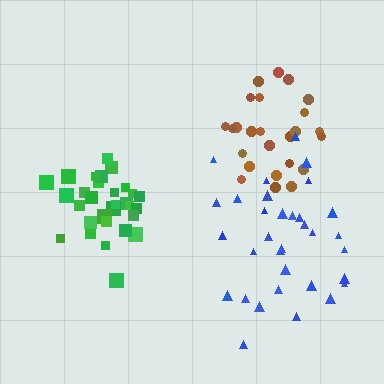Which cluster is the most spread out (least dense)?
Blue.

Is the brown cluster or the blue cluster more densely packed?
Brown.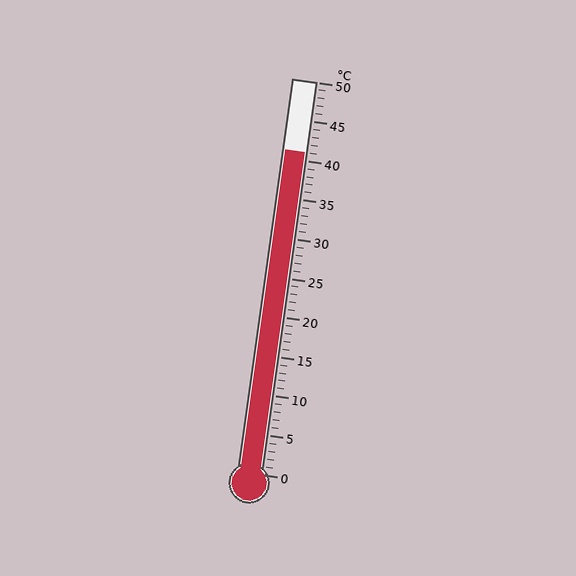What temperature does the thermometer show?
The thermometer shows approximately 41°C.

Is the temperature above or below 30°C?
The temperature is above 30°C.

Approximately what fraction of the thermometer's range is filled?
The thermometer is filled to approximately 80% of its range.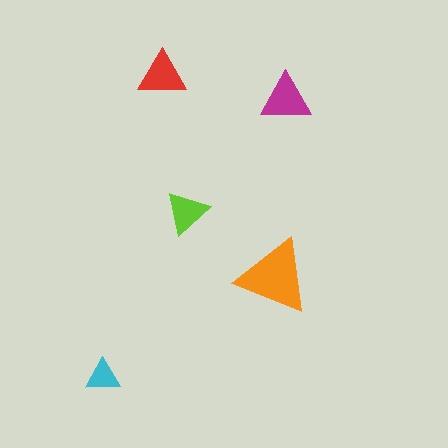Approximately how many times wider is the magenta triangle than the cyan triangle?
About 1.5 times wider.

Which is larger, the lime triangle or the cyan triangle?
The lime one.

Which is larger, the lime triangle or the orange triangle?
The orange one.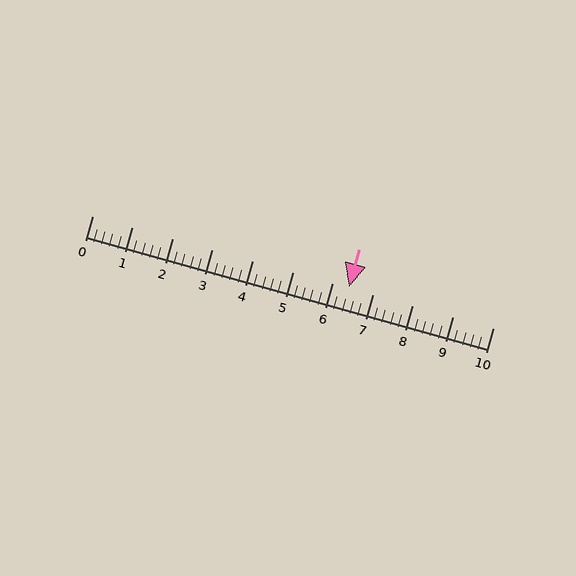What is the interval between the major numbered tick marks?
The major tick marks are spaced 1 units apart.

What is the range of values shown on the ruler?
The ruler shows values from 0 to 10.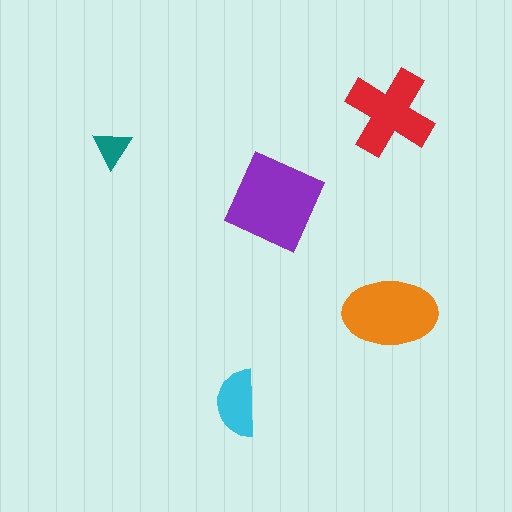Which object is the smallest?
The teal triangle.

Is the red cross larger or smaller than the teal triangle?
Larger.